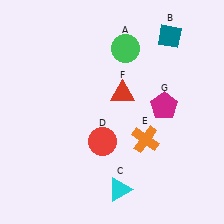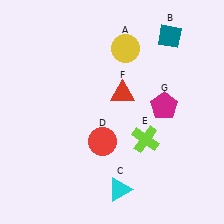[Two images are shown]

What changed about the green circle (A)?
In Image 1, A is green. In Image 2, it changed to yellow.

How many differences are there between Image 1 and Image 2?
There are 2 differences between the two images.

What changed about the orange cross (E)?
In Image 1, E is orange. In Image 2, it changed to lime.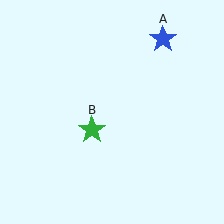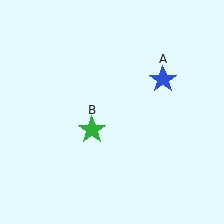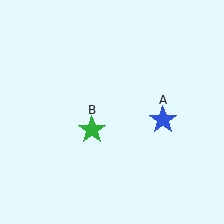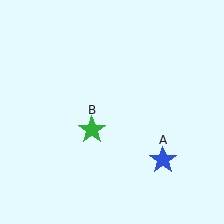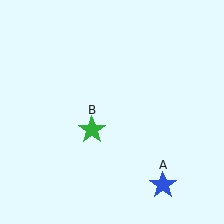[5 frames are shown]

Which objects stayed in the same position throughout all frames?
Green star (object B) remained stationary.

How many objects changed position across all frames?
1 object changed position: blue star (object A).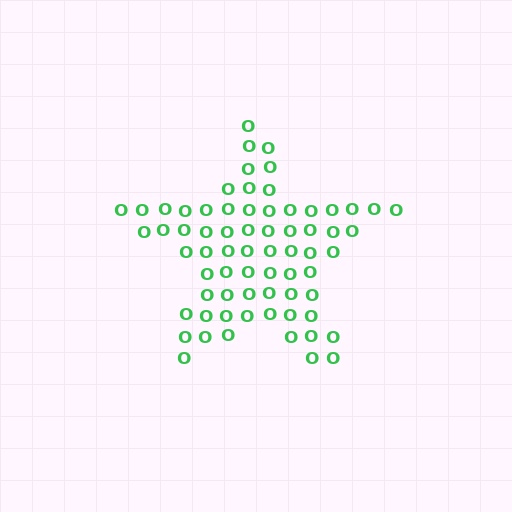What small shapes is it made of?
It is made of small letter O's.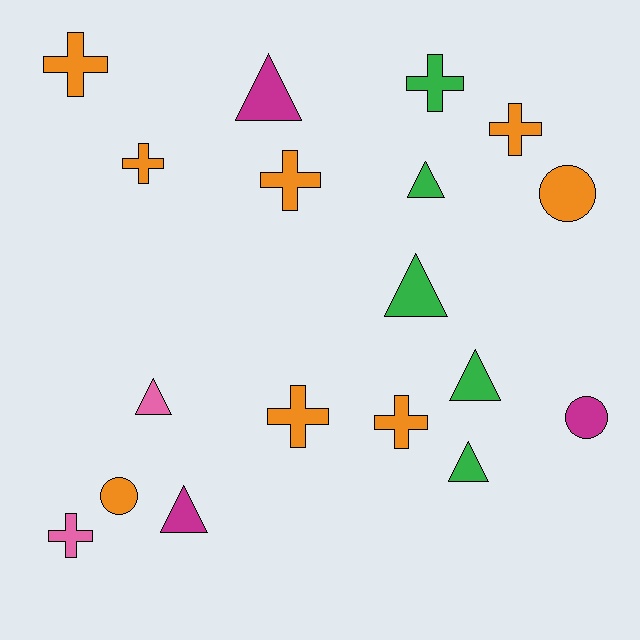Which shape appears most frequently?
Cross, with 8 objects.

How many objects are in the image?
There are 18 objects.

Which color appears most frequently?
Orange, with 8 objects.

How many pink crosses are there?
There is 1 pink cross.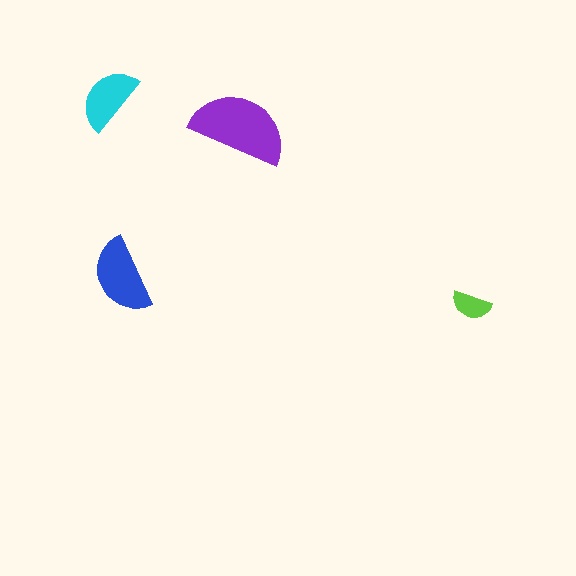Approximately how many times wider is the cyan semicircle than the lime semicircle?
About 1.5 times wider.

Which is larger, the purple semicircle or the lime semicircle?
The purple one.